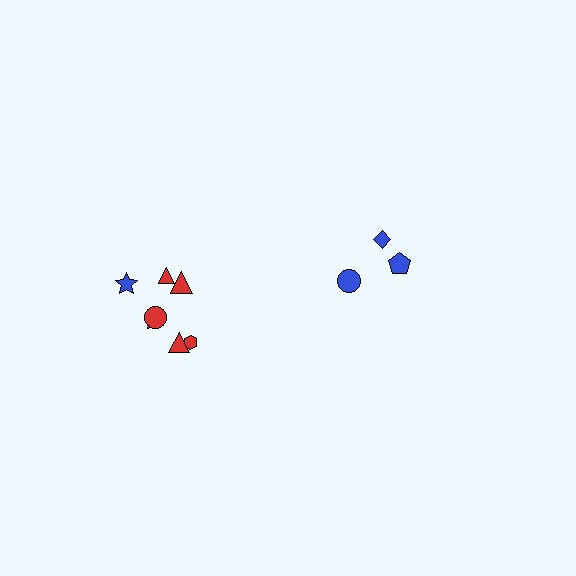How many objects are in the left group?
There are 7 objects.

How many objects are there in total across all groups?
There are 10 objects.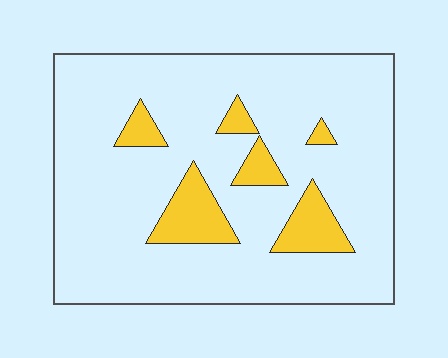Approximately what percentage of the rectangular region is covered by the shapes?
Approximately 15%.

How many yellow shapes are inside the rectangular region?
6.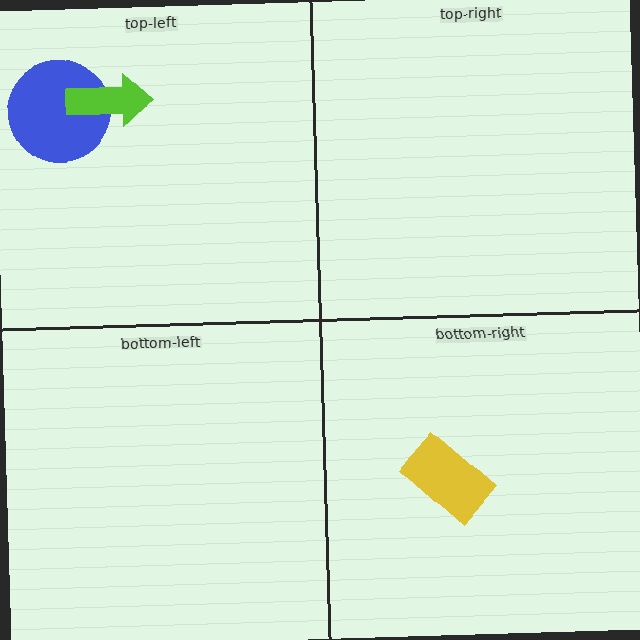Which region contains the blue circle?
The top-left region.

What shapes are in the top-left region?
The blue circle, the lime arrow.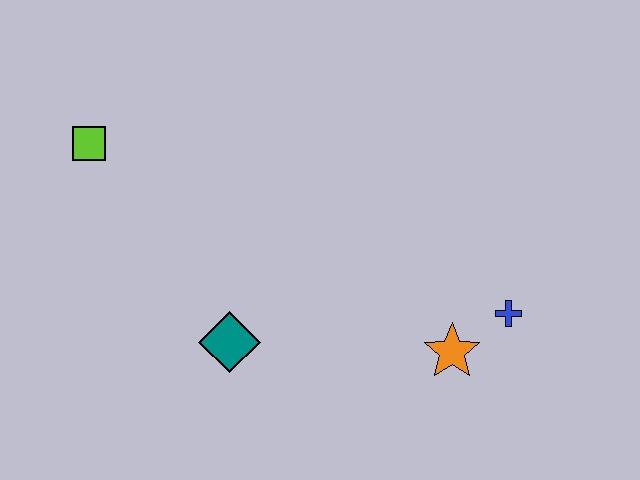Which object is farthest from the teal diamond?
The blue cross is farthest from the teal diamond.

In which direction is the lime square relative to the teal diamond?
The lime square is above the teal diamond.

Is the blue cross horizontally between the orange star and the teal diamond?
No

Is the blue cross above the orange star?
Yes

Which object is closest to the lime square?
The teal diamond is closest to the lime square.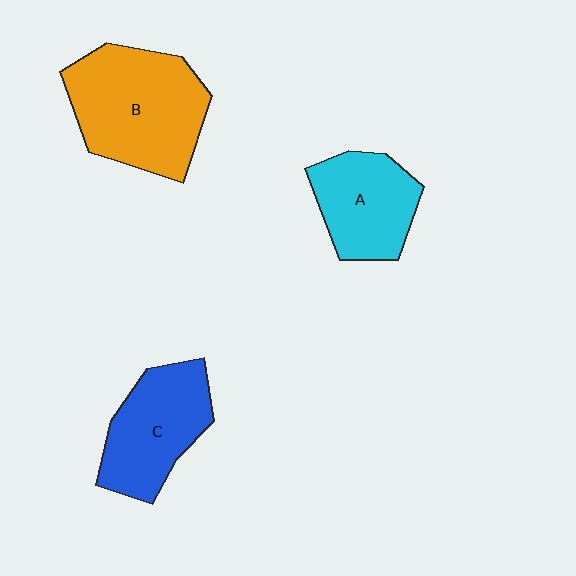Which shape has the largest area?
Shape B (orange).